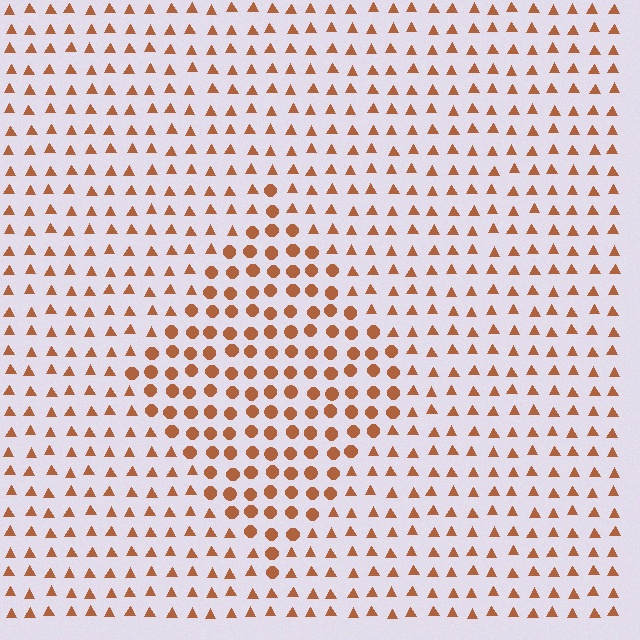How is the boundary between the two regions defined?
The boundary is defined by a change in element shape: circles inside vs. triangles outside. All elements share the same color and spacing.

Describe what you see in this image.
The image is filled with small brown elements arranged in a uniform grid. A diamond-shaped region contains circles, while the surrounding area contains triangles. The boundary is defined purely by the change in element shape.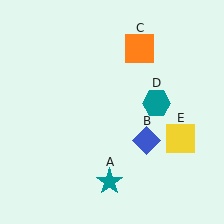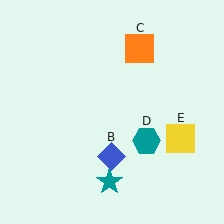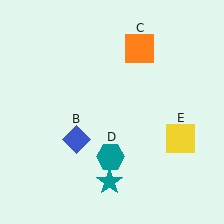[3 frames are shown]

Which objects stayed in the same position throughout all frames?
Teal star (object A) and orange square (object C) and yellow square (object E) remained stationary.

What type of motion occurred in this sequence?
The blue diamond (object B), teal hexagon (object D) rotated clockwise around the center of the scene.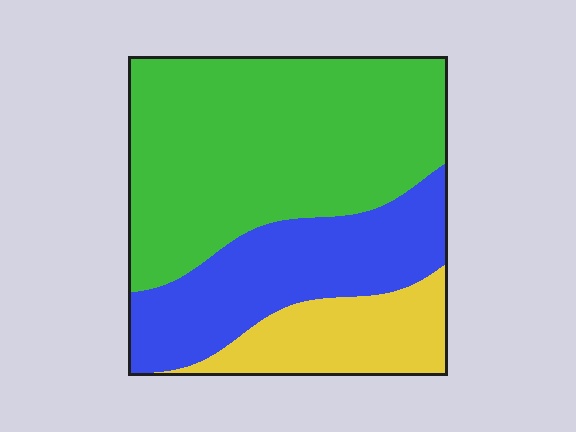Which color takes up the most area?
Green, at roughly 55%.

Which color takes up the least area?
Yellow, at roughly 15%.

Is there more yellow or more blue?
Blue.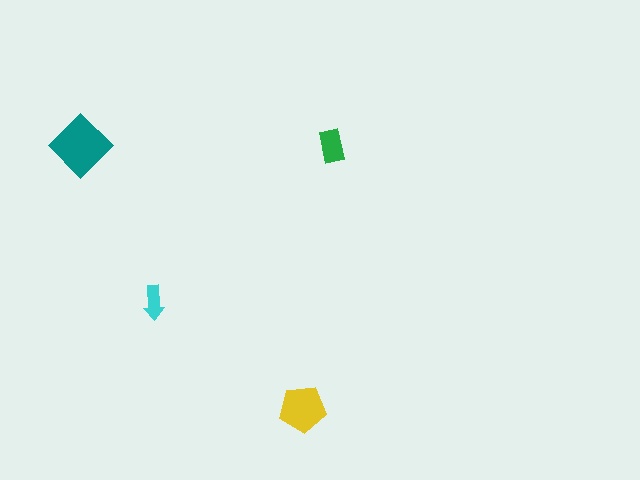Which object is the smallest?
The cyan arrow.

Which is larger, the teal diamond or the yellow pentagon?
The teal diamond.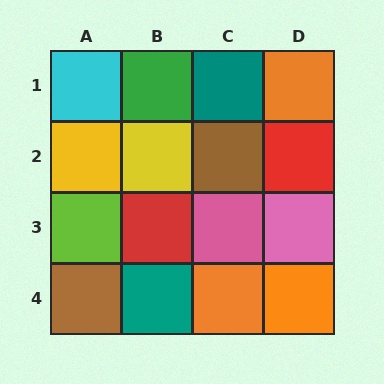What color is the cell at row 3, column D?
Pink.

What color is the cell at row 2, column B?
Yellow.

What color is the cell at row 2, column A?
Yellow.